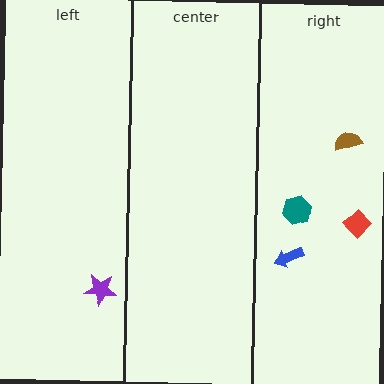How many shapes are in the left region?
1.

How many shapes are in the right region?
4.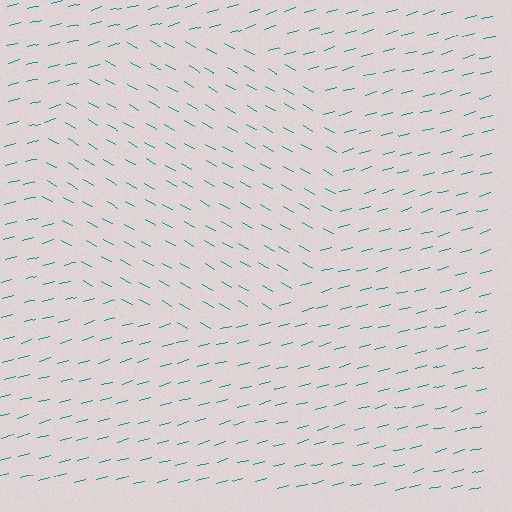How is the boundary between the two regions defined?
The boundary is defined purely by a change in line orientation (approximately 45 degrees difference). All lines are the same color and thickness.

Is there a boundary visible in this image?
Yes, there is a texture boundary formed by a change in line orientation.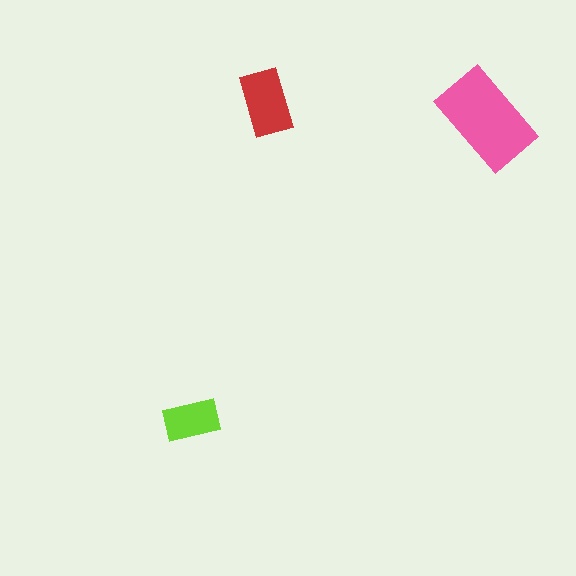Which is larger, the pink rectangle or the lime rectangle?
The pink one.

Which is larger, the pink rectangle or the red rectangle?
The pink one.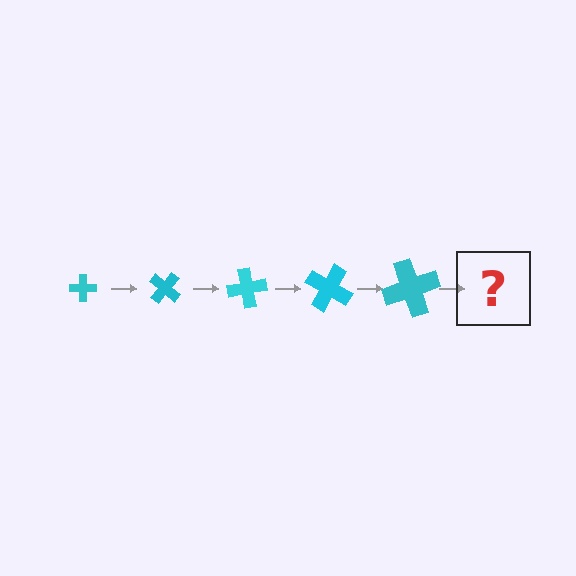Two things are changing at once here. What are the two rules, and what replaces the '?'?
The two rules are that the cross grows larger each step and it rotates 40 degrees each step. The '?' should be a cross, larger than the previous one and rotated 200 degrees from the start.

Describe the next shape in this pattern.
It should be a cross, larger than the previous one and rotated 200 degrees from the start.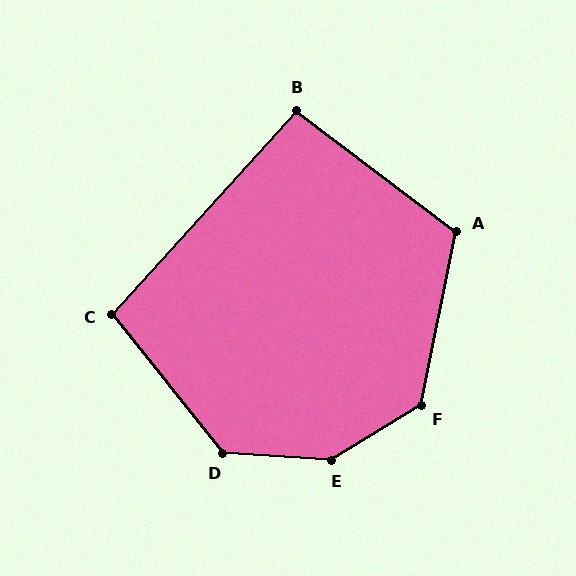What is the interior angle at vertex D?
Approximately 132 degrees (obtuse).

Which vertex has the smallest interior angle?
B, at approximately 95 degrees.